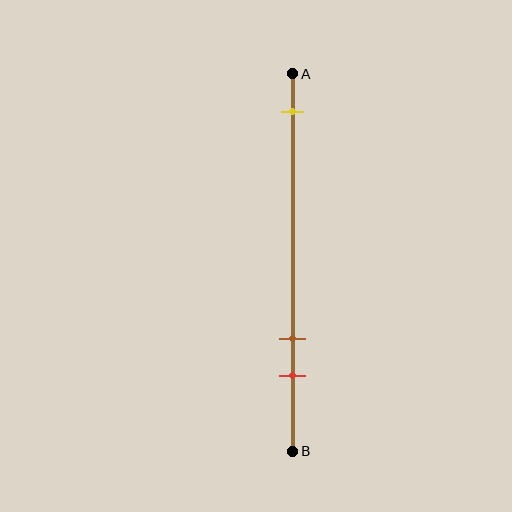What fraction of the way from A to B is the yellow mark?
The yellow mark is approximately 10% (0.1) of the way from A to B.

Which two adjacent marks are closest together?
The brown and red marks are the closest adjacent pair.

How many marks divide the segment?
There are 3 marks dividing the segment.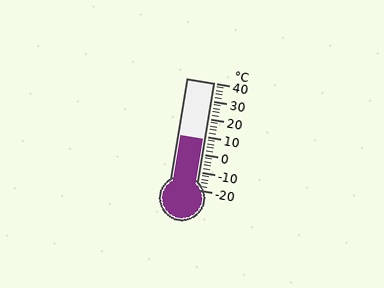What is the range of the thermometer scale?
The thermometer scale ranges from -20°C to 40°C.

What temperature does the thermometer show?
The thermometer shows approximately 8°C.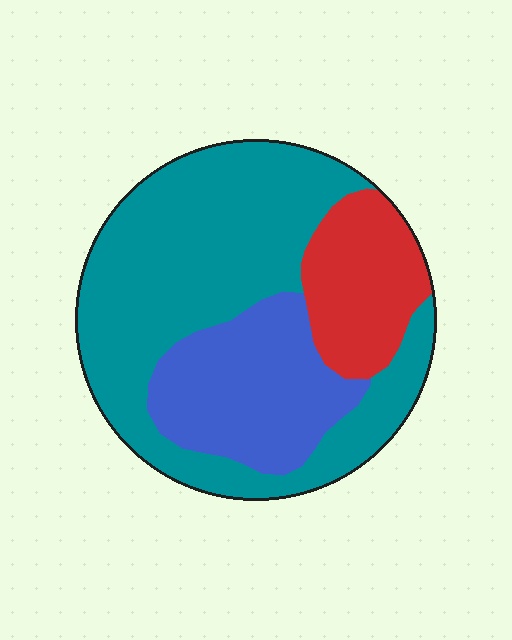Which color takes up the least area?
Red, at roughly 15%.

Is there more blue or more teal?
Teal.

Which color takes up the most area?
Teal, at roughly 60%.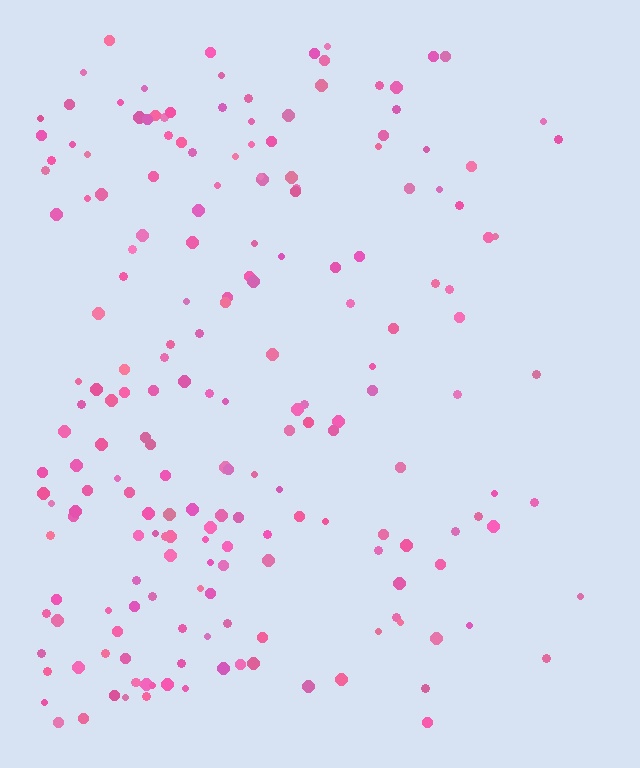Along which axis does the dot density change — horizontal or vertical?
Horizontal.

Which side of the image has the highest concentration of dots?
The left.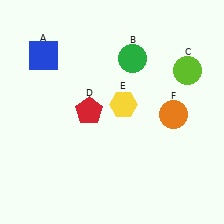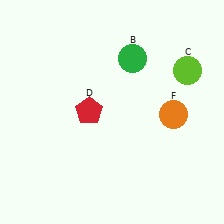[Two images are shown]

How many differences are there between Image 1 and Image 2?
There are 2 differences between the two images.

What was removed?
The blue square (A), the yellow hexagon (E) were removed in Image 2.